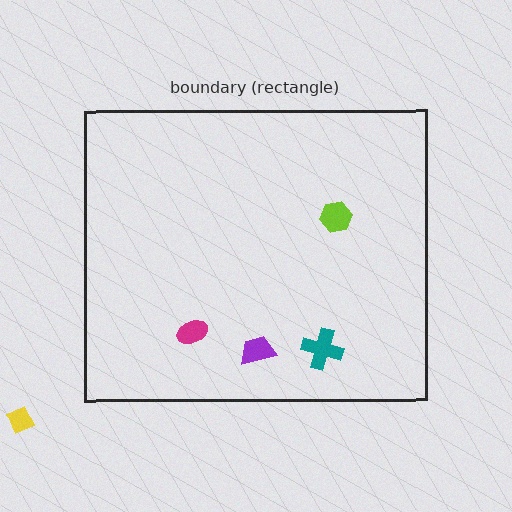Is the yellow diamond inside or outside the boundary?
Outside.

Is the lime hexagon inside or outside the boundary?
Inside.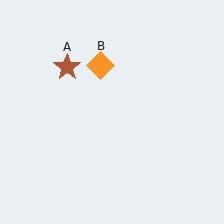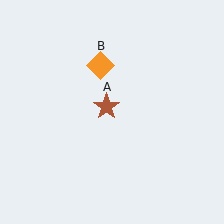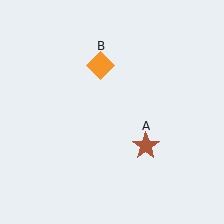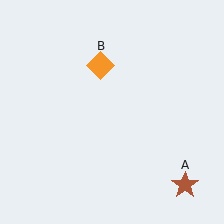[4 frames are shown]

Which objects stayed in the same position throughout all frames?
Orange diamond (object B) remained stationary.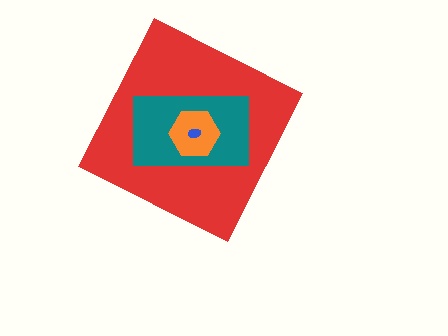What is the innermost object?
The blue ellipse.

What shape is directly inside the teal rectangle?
The orange hexagon.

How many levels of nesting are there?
4.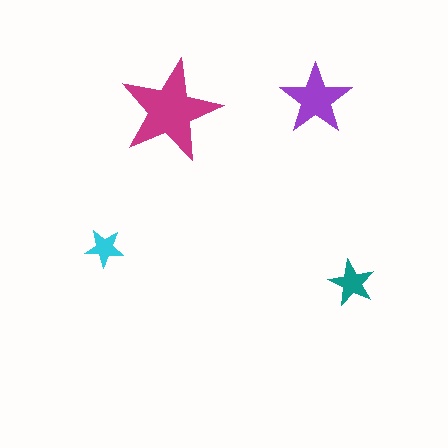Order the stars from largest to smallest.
the magenta one, the purple one, the teal one, the cyan one.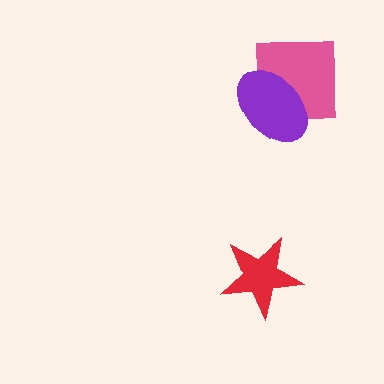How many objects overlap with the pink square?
1 object overlaps with the pink square.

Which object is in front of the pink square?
The purple ellipse is in front of the pink square.